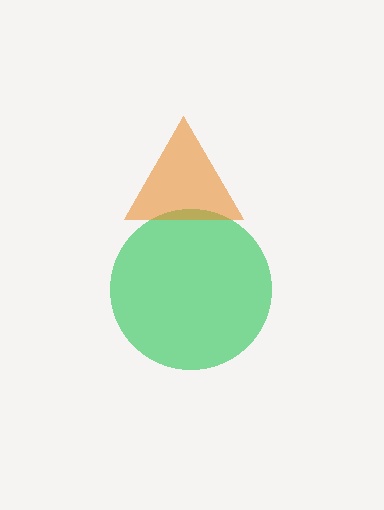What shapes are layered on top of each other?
The layered shapes are: a green circle, an orange triangle.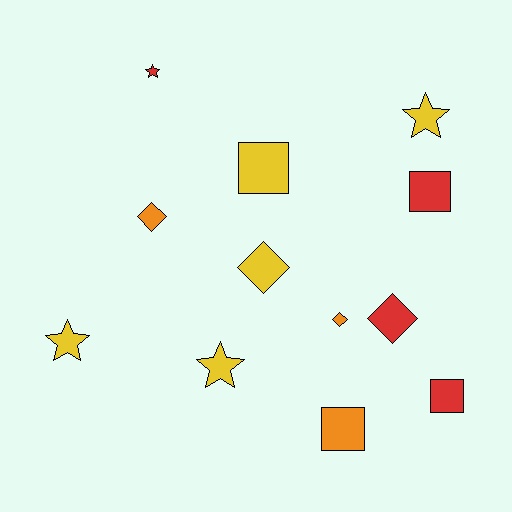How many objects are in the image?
There are 12 objects.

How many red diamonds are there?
There is 1 red diamond.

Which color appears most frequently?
Yellow, with 5 objects.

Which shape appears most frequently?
Star, with 4 objects.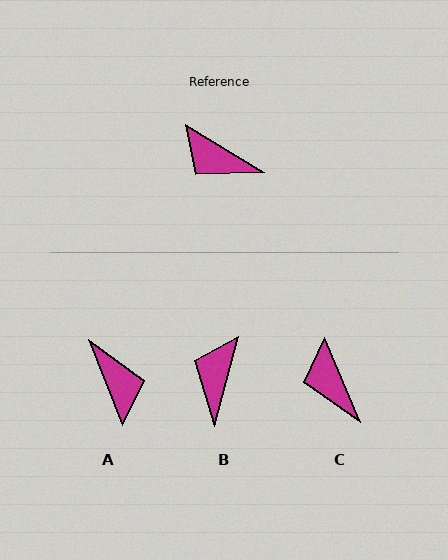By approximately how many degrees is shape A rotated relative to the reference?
Approximately 143 degrees counter-clockwise.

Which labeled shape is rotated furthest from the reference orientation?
A, about 143 degrees away.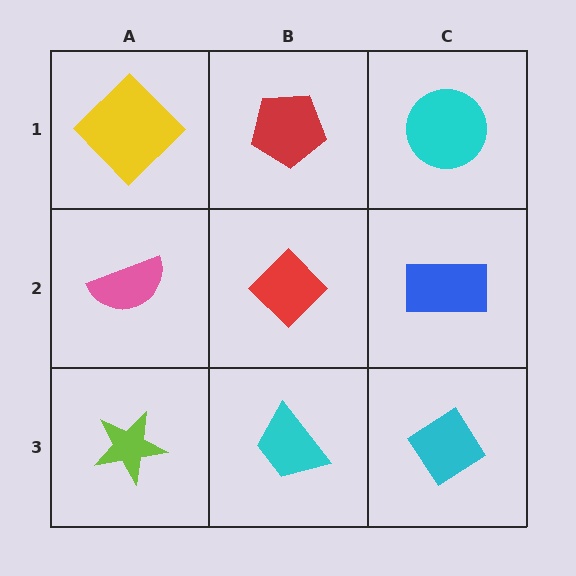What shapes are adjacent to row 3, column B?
A red diamond (row 2, column B), a lime star (row 3, column A), a cyan diamond (row 3, column C).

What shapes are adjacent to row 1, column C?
A blue rectangle (row 2, column C), a red pentagon (row 1, column B).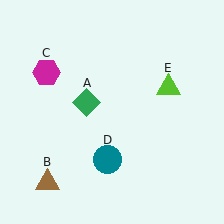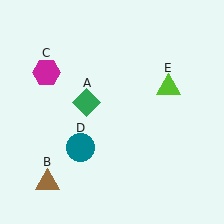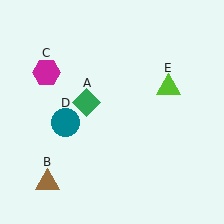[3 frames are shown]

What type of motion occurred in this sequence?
The teal circle (object D) rotated clockwise around the center of the scene.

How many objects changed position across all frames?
1 object changed position: teal circle (object D).